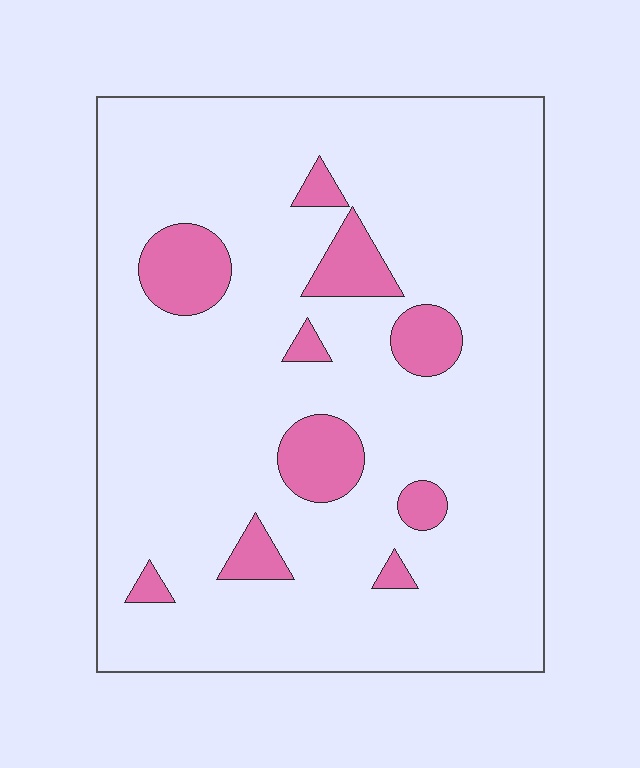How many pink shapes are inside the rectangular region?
10.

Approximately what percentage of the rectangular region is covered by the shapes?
Approximately 10%.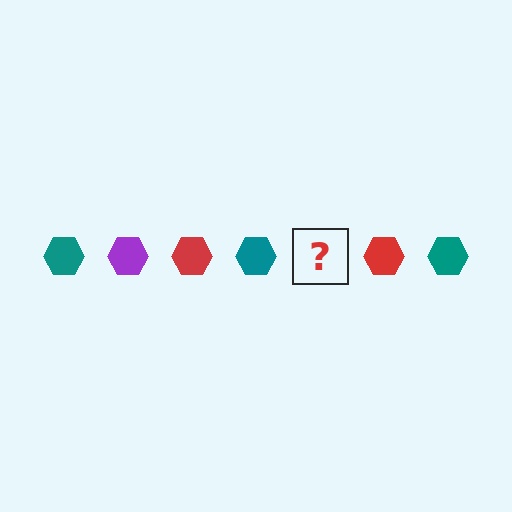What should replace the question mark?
The question mark should be replaced with a purple hexagon.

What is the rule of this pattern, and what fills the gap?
The rule is that the pattern cycles through teal, purple, red hexagons. The gap should be filled with a purple hexagon.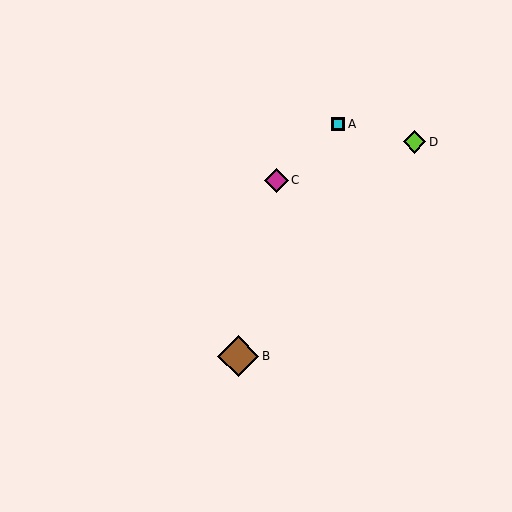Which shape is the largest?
The brown diamond (labeled B) is the largest.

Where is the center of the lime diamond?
The center of the lime diamond is at (414, 142).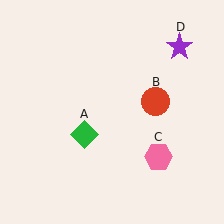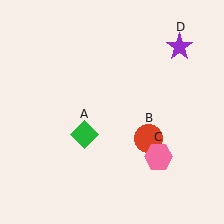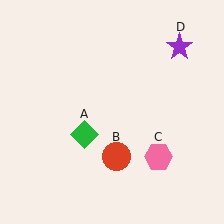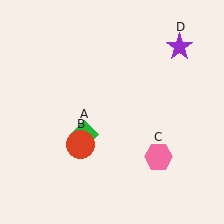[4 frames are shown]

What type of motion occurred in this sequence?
The red circle (object B) rotated clockwise around the center of the scene.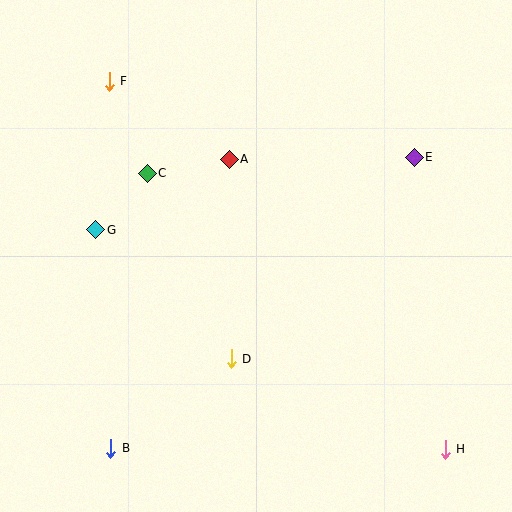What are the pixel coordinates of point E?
Point E is at (414, 157).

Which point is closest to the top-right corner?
Point E is closest to the top-right corner.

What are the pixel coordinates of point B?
Point B is at (111, 448).